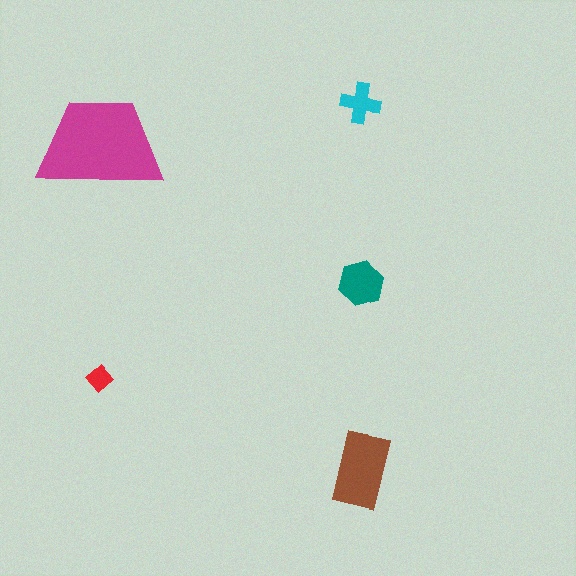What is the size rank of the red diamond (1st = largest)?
5th.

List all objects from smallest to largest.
The red diamond, the cyan cross, the teal hexagon, the brown rectangle, the magenta trapezoid.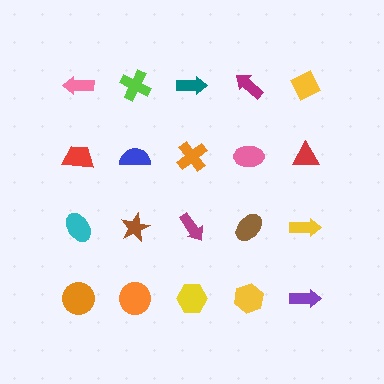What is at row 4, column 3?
A yellow hexagon.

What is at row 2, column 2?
A blue semicircle.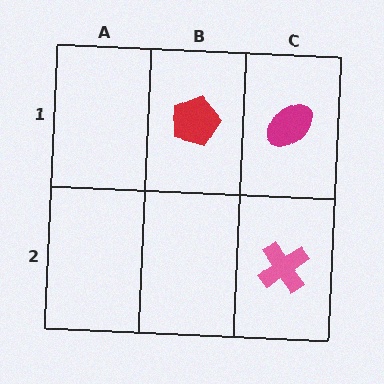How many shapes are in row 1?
2 shapes.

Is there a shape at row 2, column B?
No, that cell is empty.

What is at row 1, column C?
A magenta ellipse.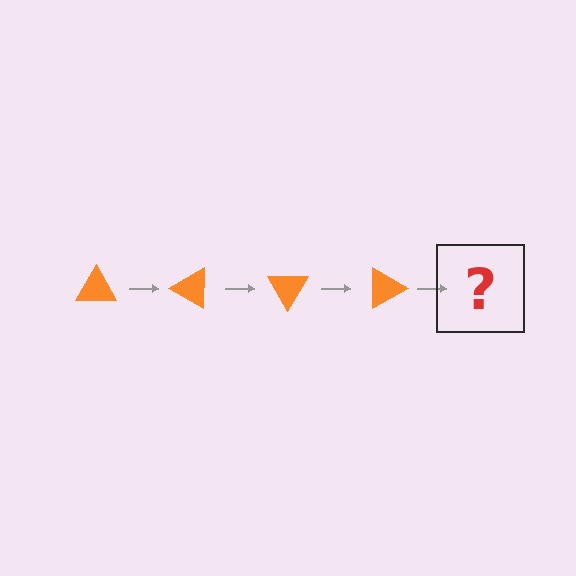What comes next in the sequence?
The next element should be an orange triangle rotated 120 degrees.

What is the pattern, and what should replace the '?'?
The pattern is that the triangle rotates 30 degrees each step. The '?' should be an orange triangle rotated 120 degrees.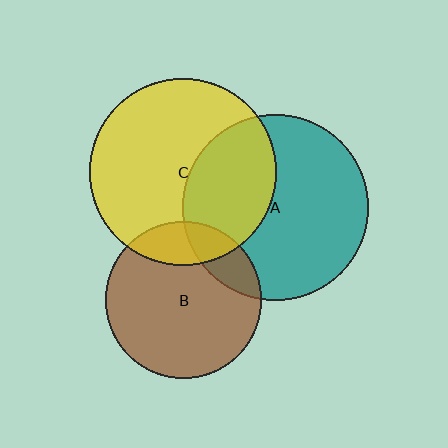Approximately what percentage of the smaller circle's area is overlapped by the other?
Approximately 15%.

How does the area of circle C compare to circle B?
Approximately 1.4 times.